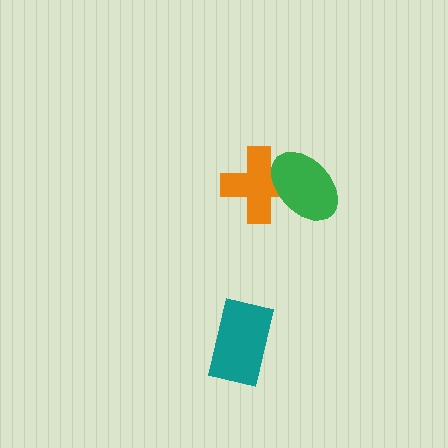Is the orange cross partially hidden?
Yes, it is partially covered by another shape.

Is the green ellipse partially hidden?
No, no other shape covers it.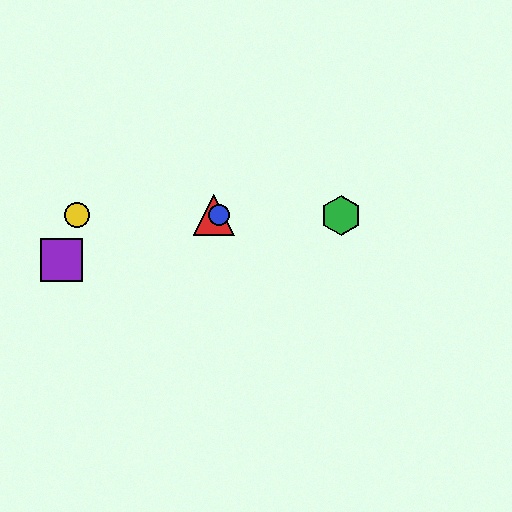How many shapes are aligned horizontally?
4 shapes (the red triangle, the blue circle, the green hexagon, the yellow circle) are aligned horizontally.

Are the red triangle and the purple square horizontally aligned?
No, the red triangle is at y≈215 and the purple square is at y≈260.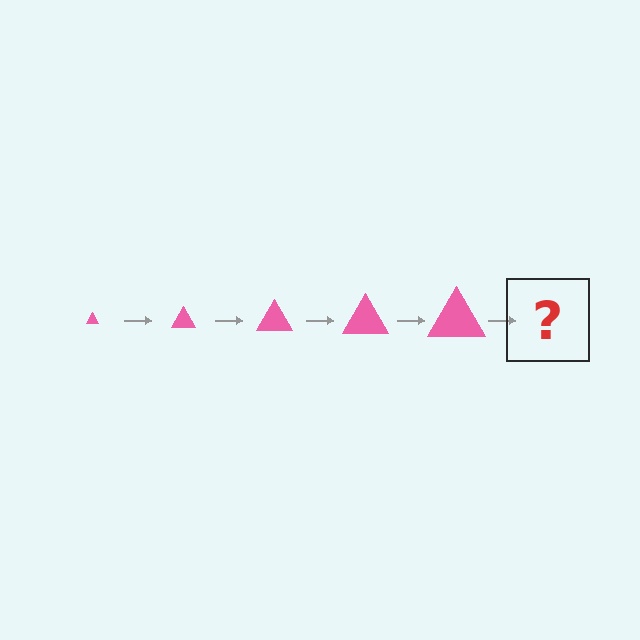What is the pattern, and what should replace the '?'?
The pattern is that the triangle gets progressively larger each step. The '?' should be a pink triangle, larger than the previous one.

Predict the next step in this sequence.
The next step is a pink triangle, larger than the previous one.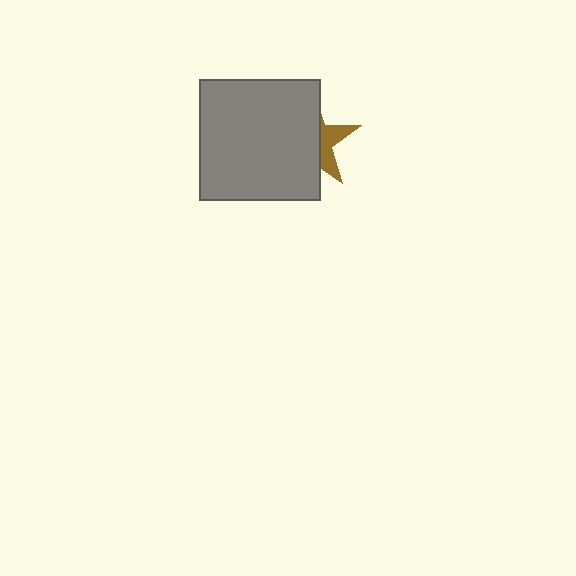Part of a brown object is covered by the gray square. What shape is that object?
It is a star.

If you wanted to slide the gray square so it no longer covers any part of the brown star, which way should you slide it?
Slide it left — that is the most direct way to separate the two shapes.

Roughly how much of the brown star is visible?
A small part of it is visible (roughly 31%).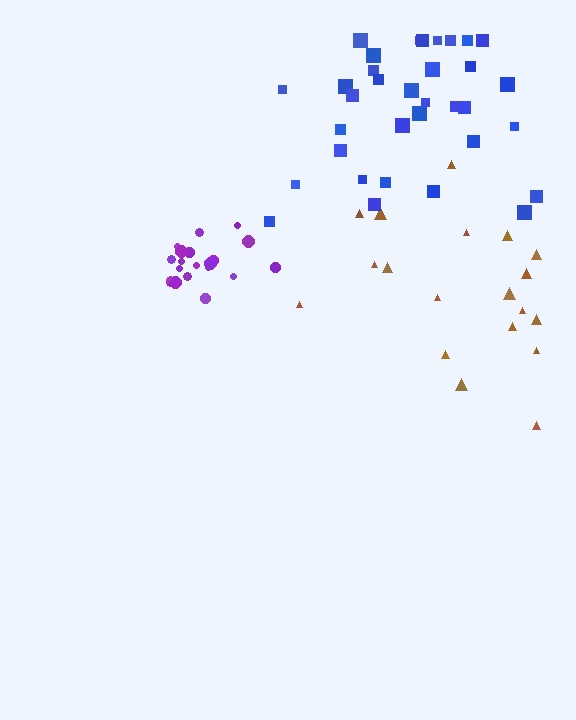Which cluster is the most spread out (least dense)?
Brown.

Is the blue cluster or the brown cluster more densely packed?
Blue.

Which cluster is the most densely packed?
Purple.